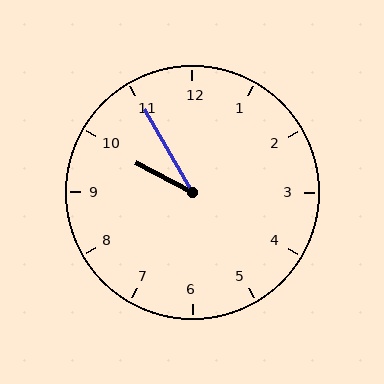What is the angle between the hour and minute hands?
Approximately 32 degrees.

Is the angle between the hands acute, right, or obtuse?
It is acute.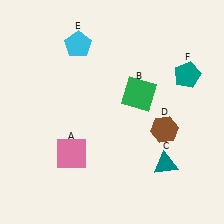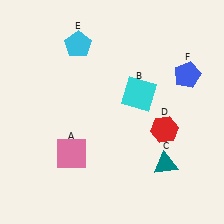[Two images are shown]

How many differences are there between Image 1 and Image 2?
There are 3 differences between the two images.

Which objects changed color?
B changed from green to cyan. D changed from brown to red. F changed from teal to blue.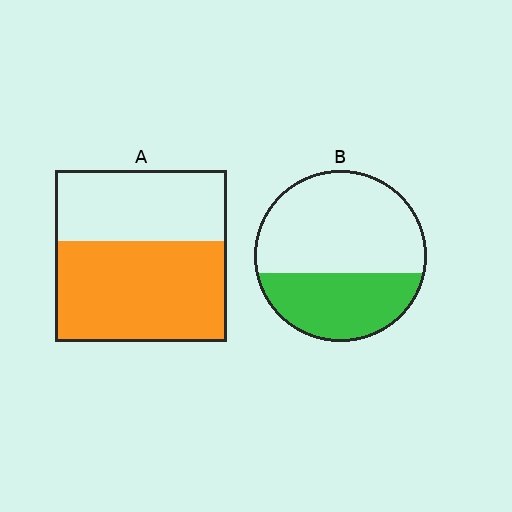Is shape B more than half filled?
No.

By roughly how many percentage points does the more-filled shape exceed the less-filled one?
By roughly 20 percentage points (A over B).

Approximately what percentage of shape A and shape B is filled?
A is approximately 60% and B is approximately 35%.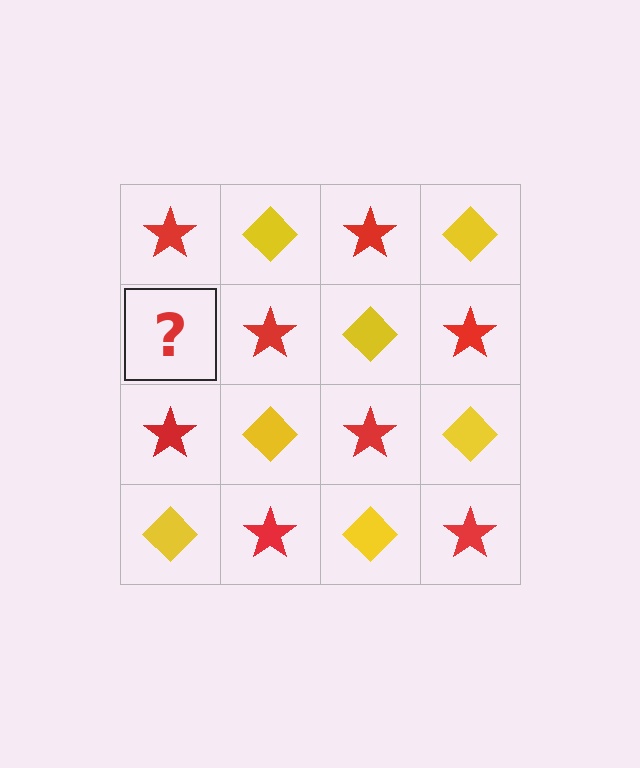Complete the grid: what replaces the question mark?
The question mark should be replaced with a yellow diamond.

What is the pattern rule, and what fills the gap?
The rule is that it alternates red star and yellow diamond in a checkerboard pattern. The gap should be filled with a yellow diamond.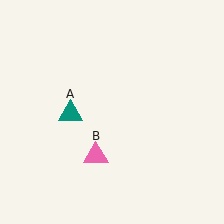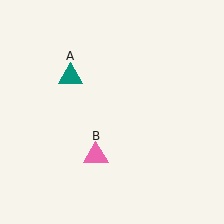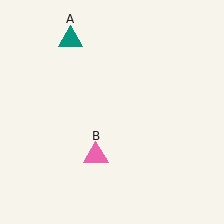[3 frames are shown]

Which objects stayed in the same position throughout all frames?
Pink triangle (object B) remained stationary.